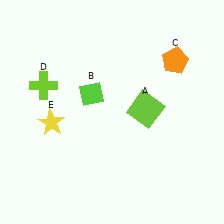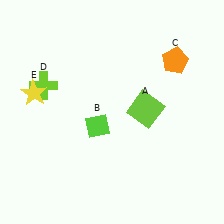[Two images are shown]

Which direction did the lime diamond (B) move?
The lime diamond (B) moved down.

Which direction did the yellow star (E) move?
The yellow star (E) moved up.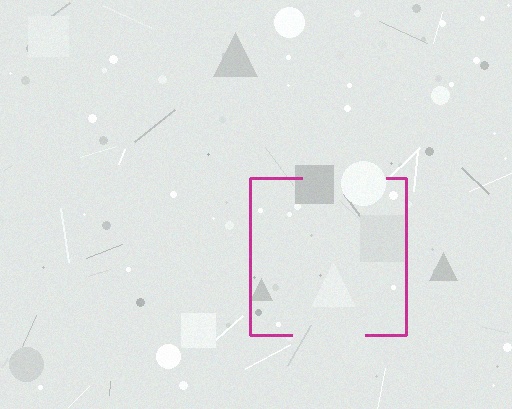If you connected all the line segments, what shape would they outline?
They would outline a square.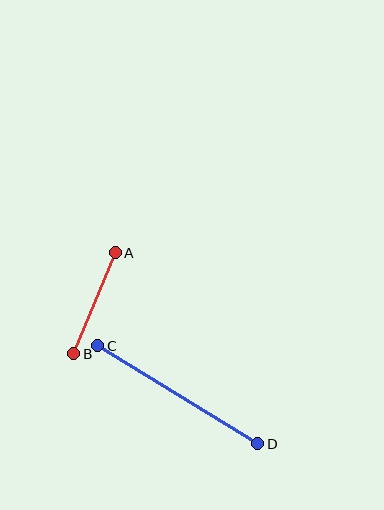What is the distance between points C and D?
The distance is approximately 188 pixels.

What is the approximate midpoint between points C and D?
The midpoint is at approximately (178, 395) pixels.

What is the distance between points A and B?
The distance is approximately 109 pixels.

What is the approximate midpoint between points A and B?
The midpoint is at approximately (94, 303) pixels.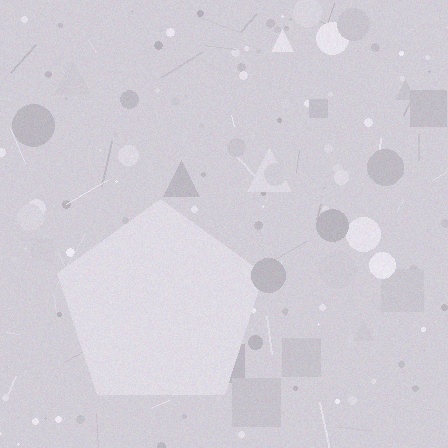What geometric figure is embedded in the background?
A pentagon is embedded in the background.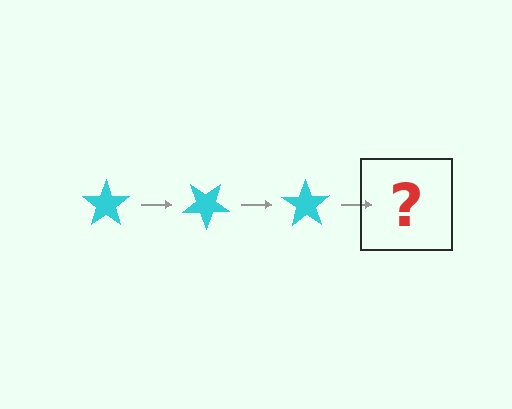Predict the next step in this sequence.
The next step is a cyan star rotated 105 degrees.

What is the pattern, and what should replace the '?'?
The pattern is that the star rotates 35 degrees each step. The '?' should be a cyan star rotated 105 degrees.